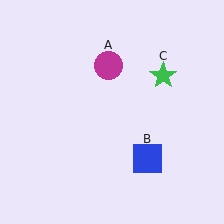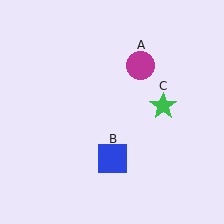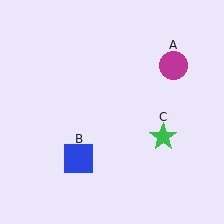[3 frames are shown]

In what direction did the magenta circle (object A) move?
The magenta circle (object A) moved right.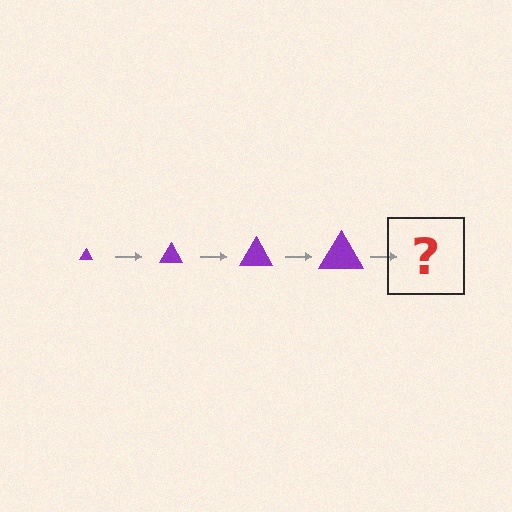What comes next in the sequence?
The next element should be a purple triangle, larger than the previous one.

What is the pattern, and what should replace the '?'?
The pattern is that the triangle gets progressively larger each step. The '?' should be a purple triangle, larger than the previous one.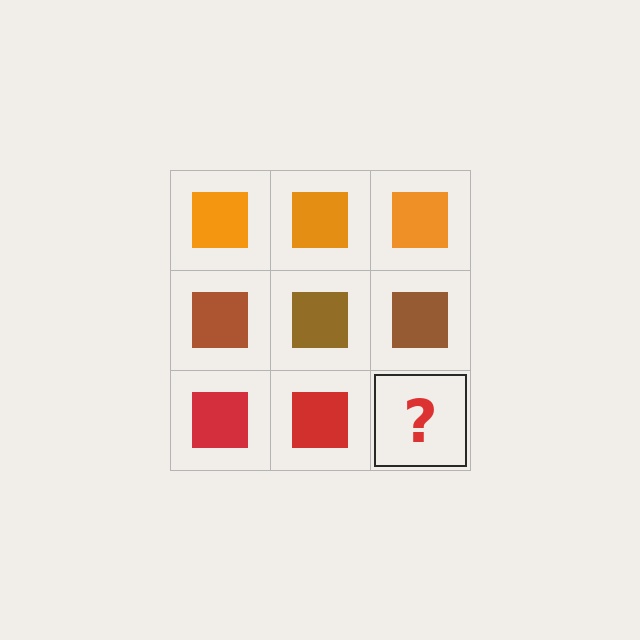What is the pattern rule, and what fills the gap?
The rule is that each row has a consistent color. The gap should be filled with a red square.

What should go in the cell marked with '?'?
The missing cell should contain a red square.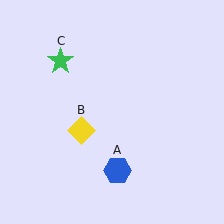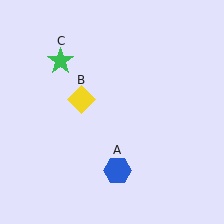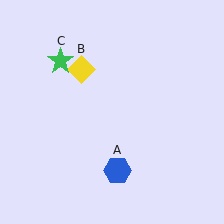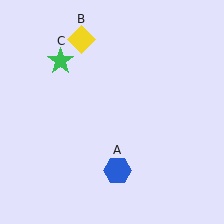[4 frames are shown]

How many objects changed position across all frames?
1 object changed position: yellow diamond (object B).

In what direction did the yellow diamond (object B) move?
The yellow diamond (object B) moved up.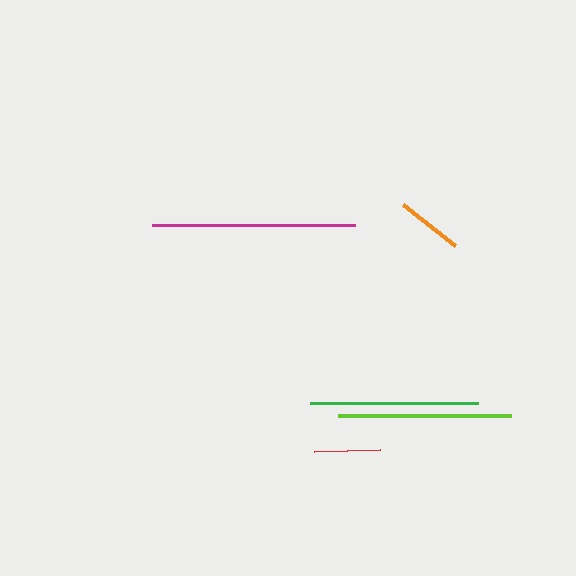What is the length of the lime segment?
The lime segment is approximately 173 pixels long.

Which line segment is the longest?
The magenta line is the longest at approximately 203 pixels.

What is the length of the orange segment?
The orange segment is approximately 66 pixels long.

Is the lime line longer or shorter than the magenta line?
The magenta line is longer than the lime line.